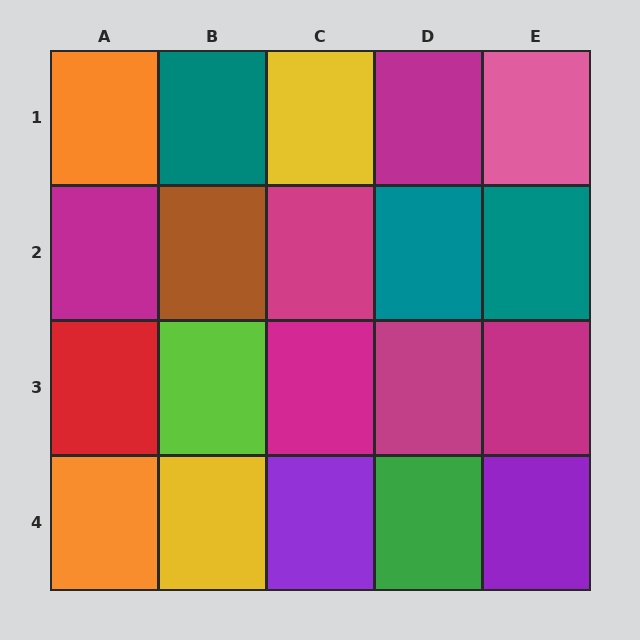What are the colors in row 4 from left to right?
Orange, yellow, purple, green, purple.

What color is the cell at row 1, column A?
Orange.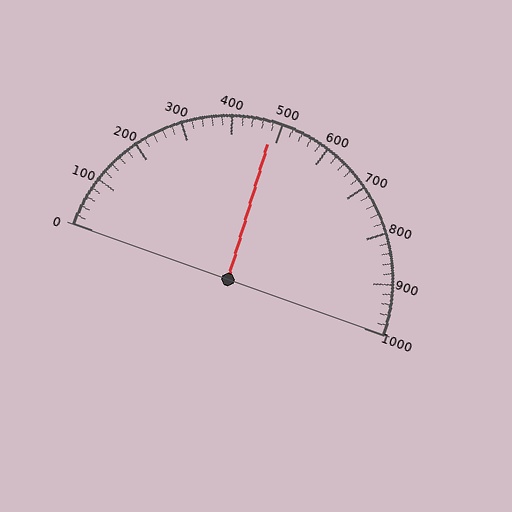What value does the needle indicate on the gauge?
The needle indicates approximately 480.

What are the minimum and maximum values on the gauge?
The gauge ranges from 0 to 1000.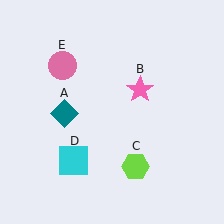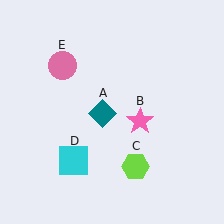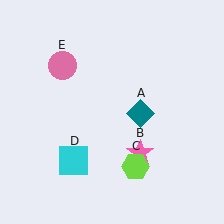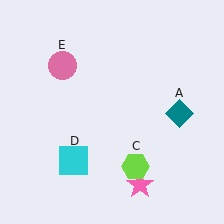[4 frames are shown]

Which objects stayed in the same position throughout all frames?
Lime hexagon (object C) and cyan square (object D) and pink circle (object E) remained stationary.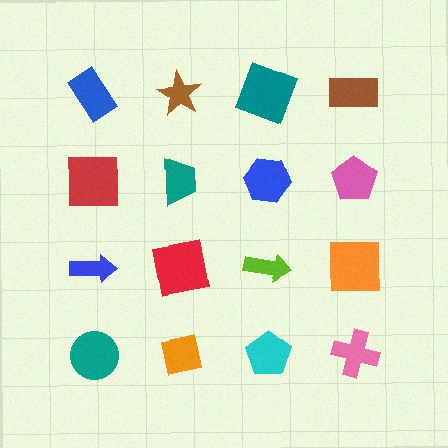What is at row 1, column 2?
A brown star.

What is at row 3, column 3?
A lime arrow.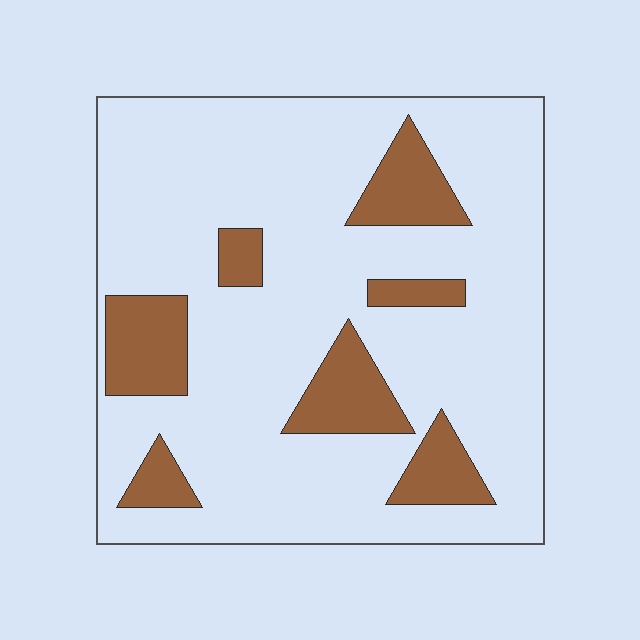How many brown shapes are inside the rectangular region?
7.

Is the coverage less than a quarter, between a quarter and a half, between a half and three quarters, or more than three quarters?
Less than a quarter.